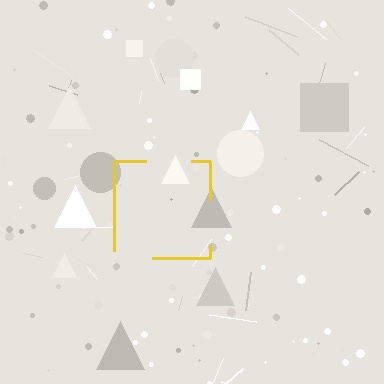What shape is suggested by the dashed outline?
The dashed outline suggests a square.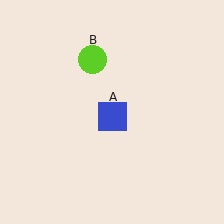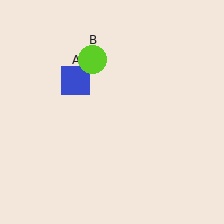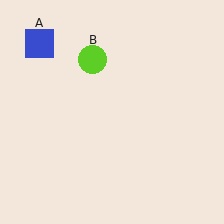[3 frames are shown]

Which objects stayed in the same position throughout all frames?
Lime circle (object B) remained stationary.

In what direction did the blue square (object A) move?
The blue square (object A) moved up and to the left.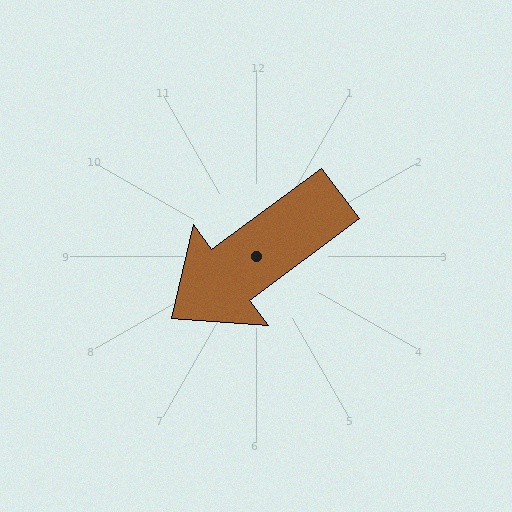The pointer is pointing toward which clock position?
Roughly 8 o'clock.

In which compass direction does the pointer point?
Southwest.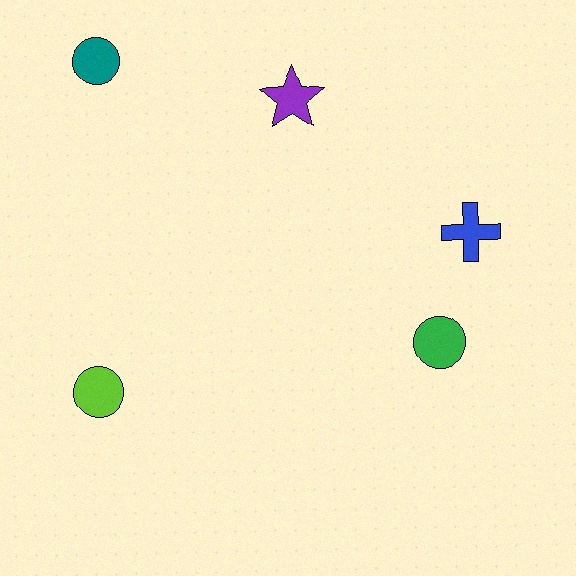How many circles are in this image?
There are 3 circles.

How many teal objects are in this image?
There is 1 teal object.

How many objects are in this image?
There are 5 objects.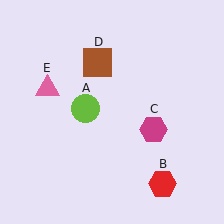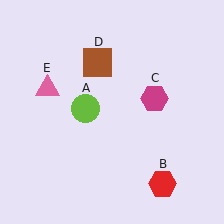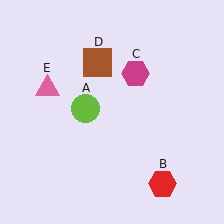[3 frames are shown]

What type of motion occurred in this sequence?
The magenta hexagon (object C) rotated counterclockwise around the center of the scene.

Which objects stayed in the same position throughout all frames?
Lime circle (object A) and red hexagon (object B) and brown square (object D) and pink triangle (object E) remained stationary.